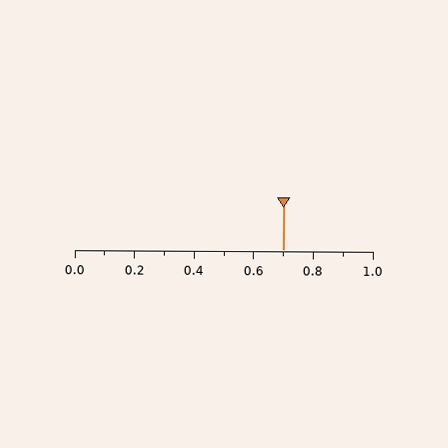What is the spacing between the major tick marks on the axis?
The major ticks are spaced 0.2 apart.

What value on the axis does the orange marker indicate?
The marker indicates approximately 0.7.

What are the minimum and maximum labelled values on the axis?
The axis runs from 0.0 to 1.0.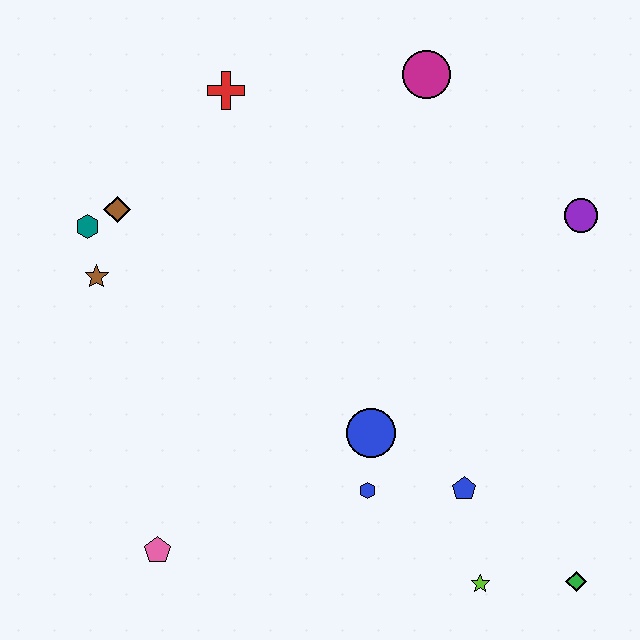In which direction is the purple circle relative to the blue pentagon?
The purple circle is above the blue pentagon.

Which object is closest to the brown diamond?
The teal hexagon is closest to the brown diamond.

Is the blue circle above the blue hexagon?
Yes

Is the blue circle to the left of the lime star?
Yes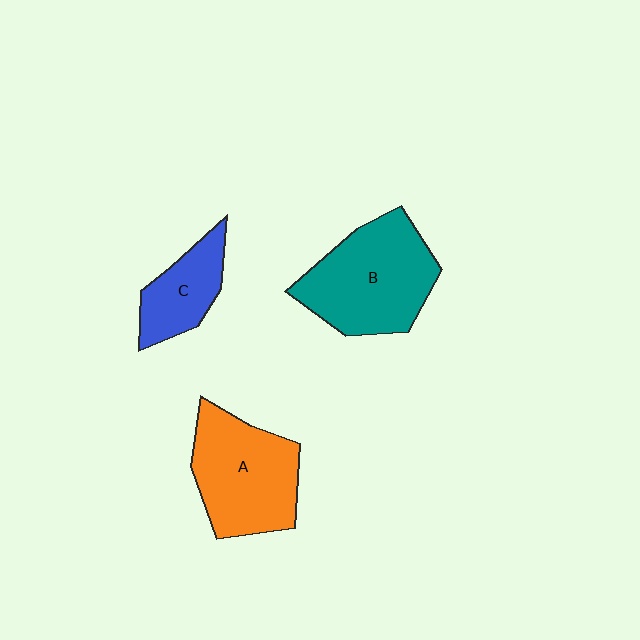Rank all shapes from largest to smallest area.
From largest to smallest: B (teal), A (orange), C (blue).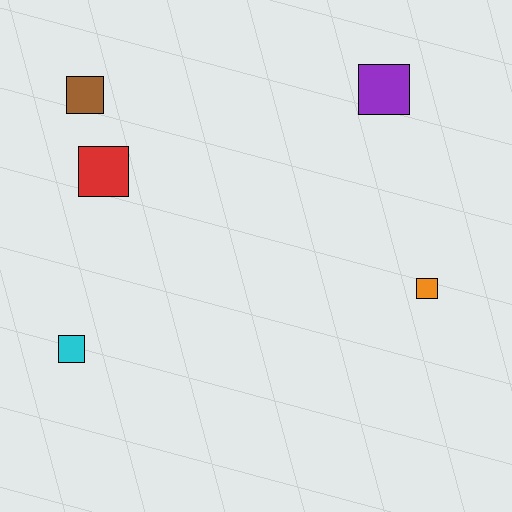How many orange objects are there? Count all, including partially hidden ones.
There is 1 orange object.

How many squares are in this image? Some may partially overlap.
There are 5 squares.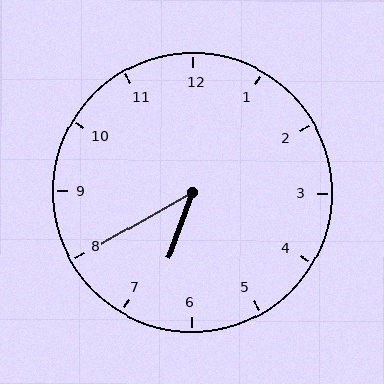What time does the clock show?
6:40.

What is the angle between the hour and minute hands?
Approximately 40 degrees.